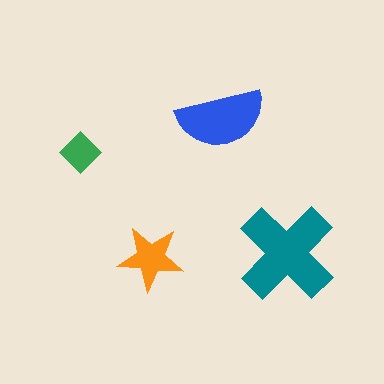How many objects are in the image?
There are 4 objects in the image.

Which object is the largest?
The teal cross.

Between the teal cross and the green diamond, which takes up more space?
The teal cross.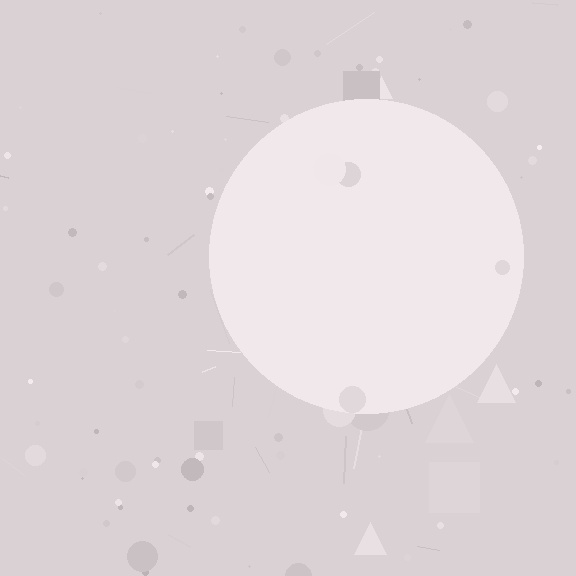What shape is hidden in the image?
A circle is hidden in the image.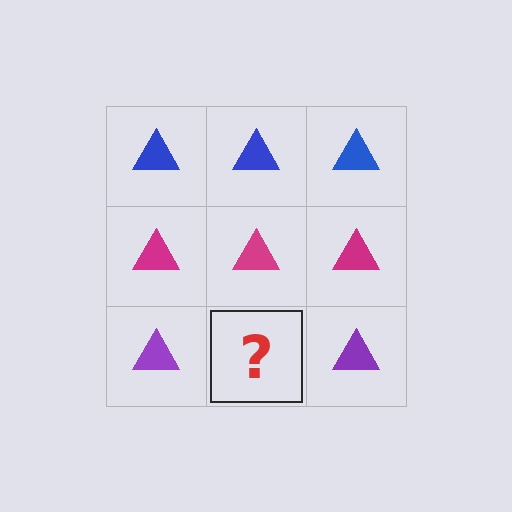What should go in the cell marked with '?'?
The missing cell should contain a purple triangle.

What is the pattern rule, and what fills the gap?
The rule is that each row has a consistent color. The gap should be filled with a purple triangle.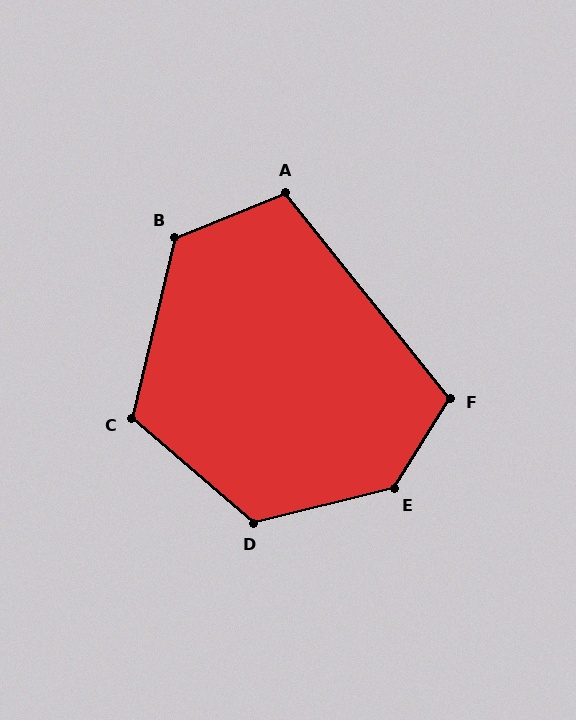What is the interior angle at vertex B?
Approximately 125 degrees (obtuse).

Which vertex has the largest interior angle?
E, at approximately 136 degrees.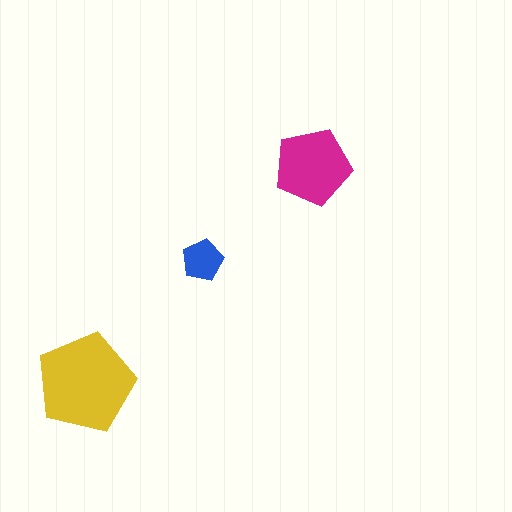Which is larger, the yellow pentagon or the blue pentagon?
The yellow one.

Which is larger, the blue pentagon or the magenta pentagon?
The magenta one.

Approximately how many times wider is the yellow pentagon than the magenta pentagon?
About 1.5 times wider.